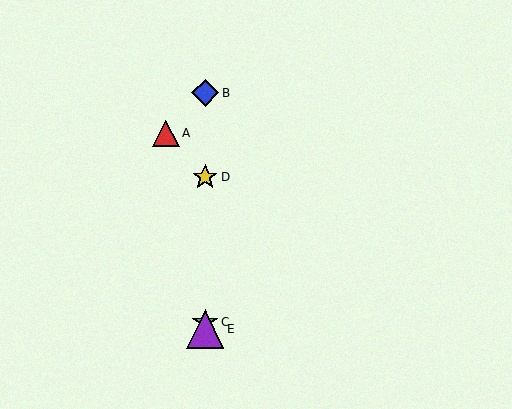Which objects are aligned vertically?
Objects B, C, D, E are aligned vertically.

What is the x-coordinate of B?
Object B is at x≈205.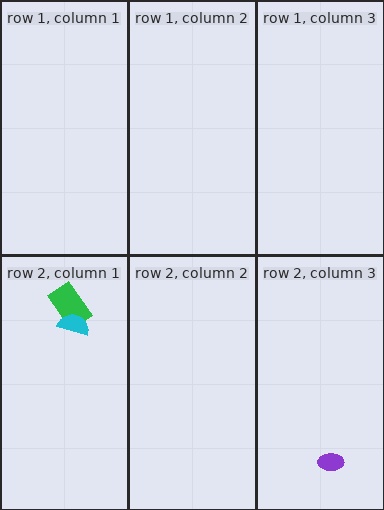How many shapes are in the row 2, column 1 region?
2.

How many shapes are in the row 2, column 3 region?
1.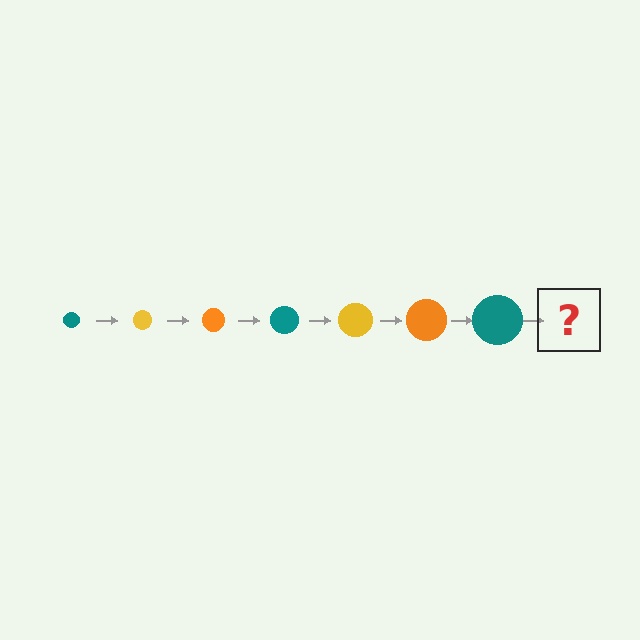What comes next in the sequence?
The next element should be a yellow circle, larger than the previous one.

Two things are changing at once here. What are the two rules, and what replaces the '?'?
The two rules are that the circle grows larger each step and the color cycles through teal, yellow, and orange. The '?' should be a yellow circle, larger than the previous one.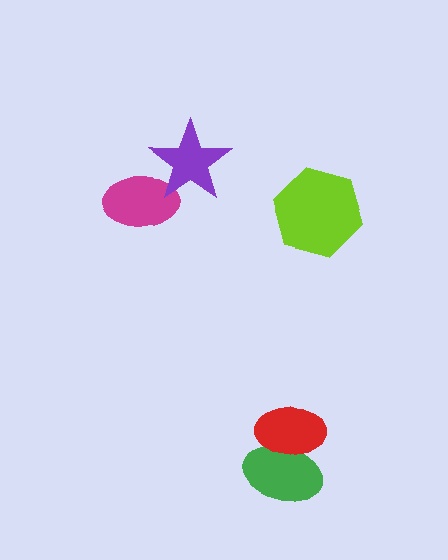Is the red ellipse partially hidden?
No, no other shape covers it.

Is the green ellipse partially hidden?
Yes, it is partially covered by another shape.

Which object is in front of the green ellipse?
The red ellipse is in front of the green ellipse.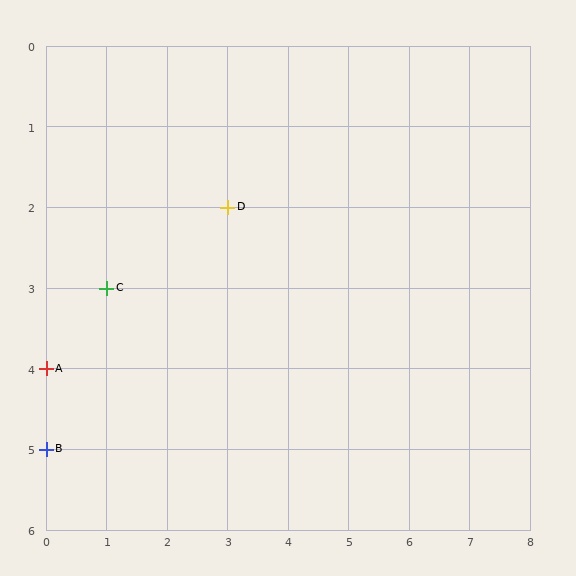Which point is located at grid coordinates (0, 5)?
Point B is at (0, 5).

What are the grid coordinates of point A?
Point A is at grid coordinates (0, 4).